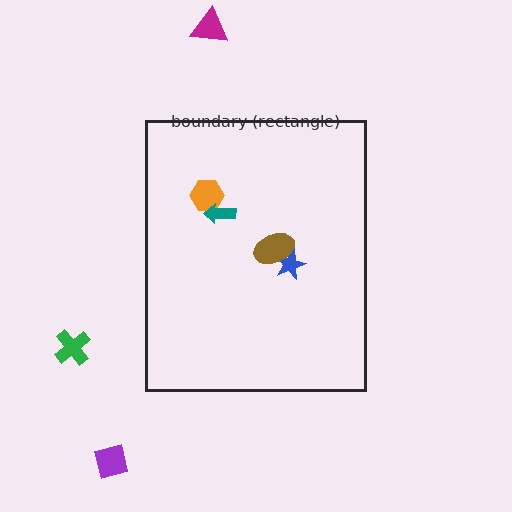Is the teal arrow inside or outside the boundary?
Inside.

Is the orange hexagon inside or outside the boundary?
Inside.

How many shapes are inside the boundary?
4 inside, 3 outside.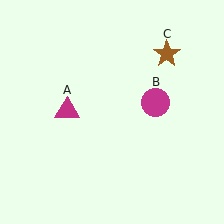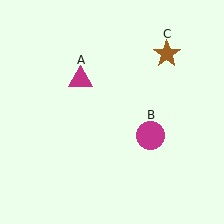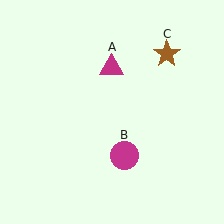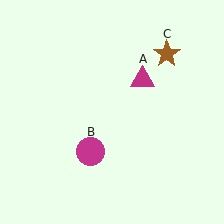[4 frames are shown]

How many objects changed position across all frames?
2 objects changed position: magenta triangle (object A), magenta circle (object B).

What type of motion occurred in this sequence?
The magenta triangle (object A), magenta circle (object B) rotated clockwise around the center of the scene.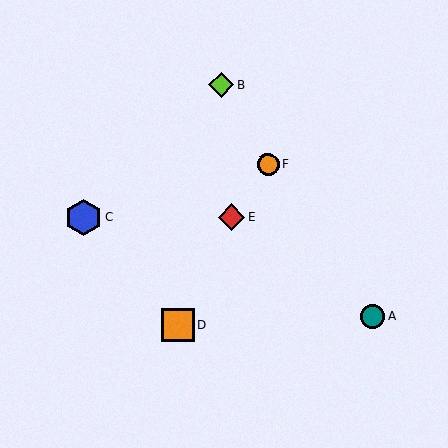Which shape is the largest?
The blue hexagon (labeled C) is the largest.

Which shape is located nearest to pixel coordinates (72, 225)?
The blue hexagon (labeled C) at (84, 217) is nearest to that location.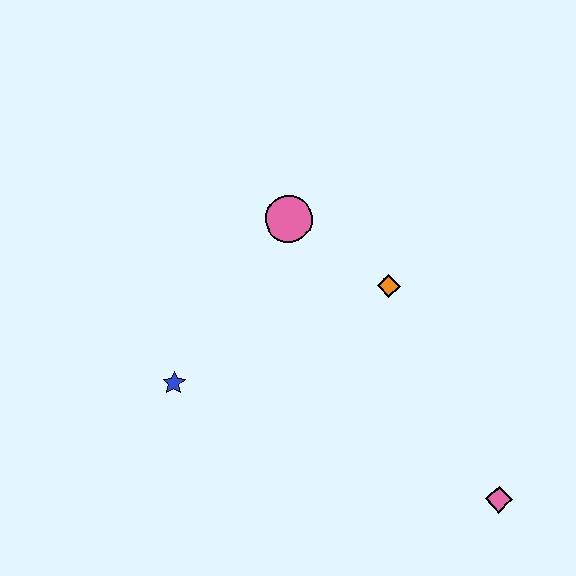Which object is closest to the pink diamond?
The orange diamond is closest to the pink diamond.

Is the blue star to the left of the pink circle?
Yes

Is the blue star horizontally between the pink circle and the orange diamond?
No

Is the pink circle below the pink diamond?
No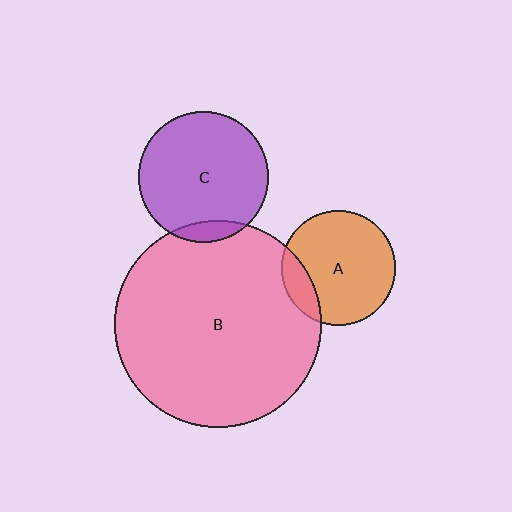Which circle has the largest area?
Circle B (pink).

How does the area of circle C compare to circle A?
Approximately 1.3 times.